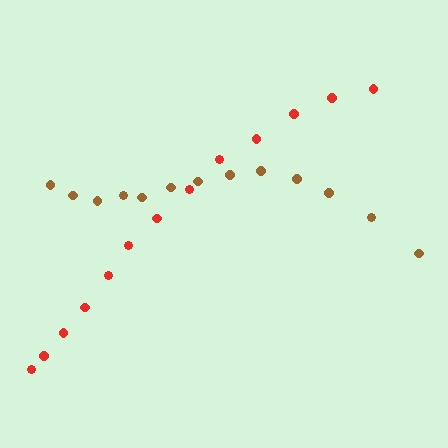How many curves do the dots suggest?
There are 2 distinct paths.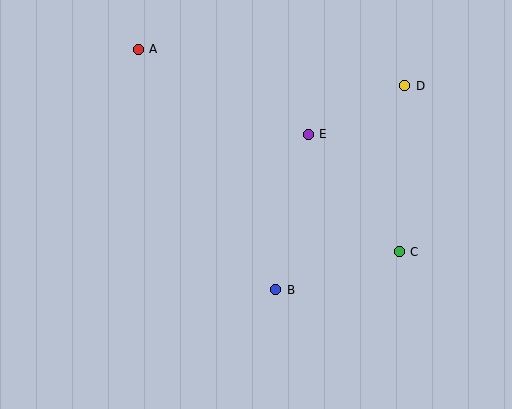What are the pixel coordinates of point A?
Point A is at (138, 49).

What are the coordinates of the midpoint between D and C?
The midpoint between D and C is at (402, 169).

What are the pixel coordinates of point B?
Point B is at (276, 290).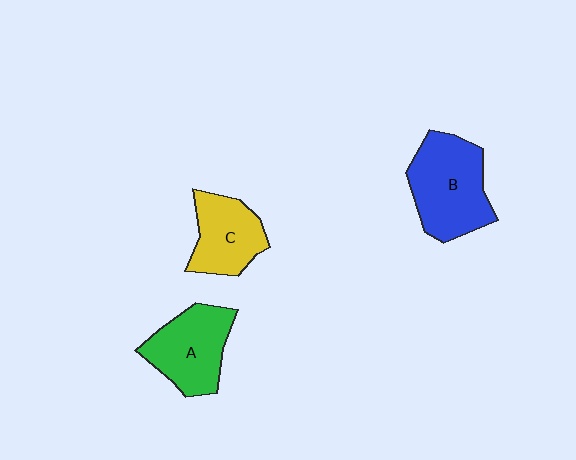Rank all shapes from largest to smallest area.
From largest to smallest: B (blue), A (green), C (yellow).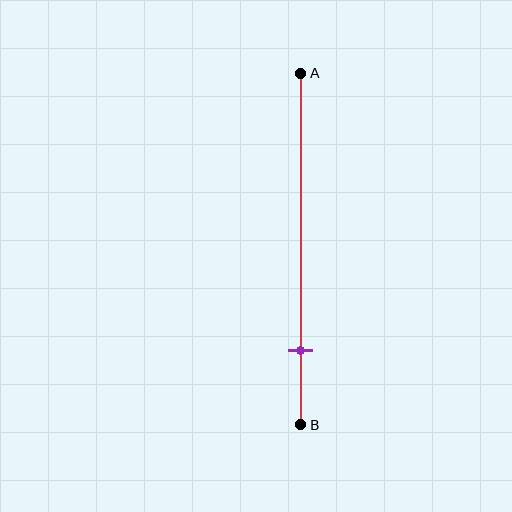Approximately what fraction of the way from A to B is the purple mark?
The purple mark is approximately 80% of the way from A to B.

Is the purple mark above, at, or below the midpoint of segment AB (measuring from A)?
The purple mark is below the midpoint of segment AB.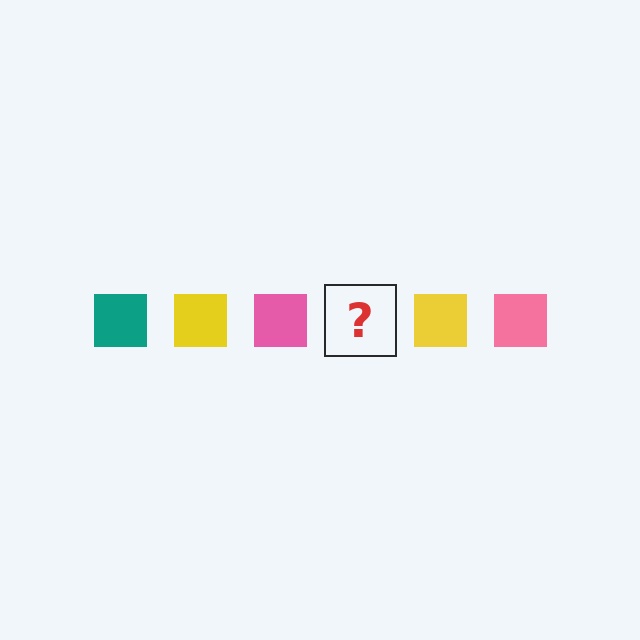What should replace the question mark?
The question mark should be replaced with a teal square.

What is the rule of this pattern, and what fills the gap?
The rule is that the pattern cycles through teal, yellow, pink squares. The gap should be filled with a teal square.